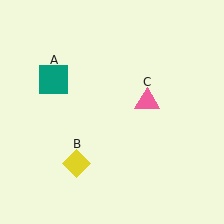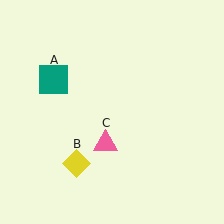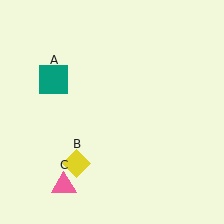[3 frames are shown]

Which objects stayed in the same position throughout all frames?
Teal square (object A) and yellow diamond (object B) remained stationary.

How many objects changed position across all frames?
1 object changed position: pink triangle (object C).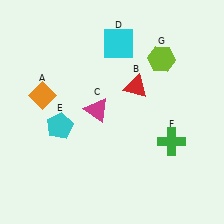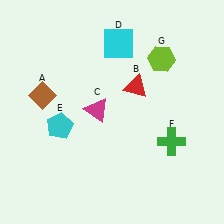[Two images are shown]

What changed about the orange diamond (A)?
In Image 1, A is orange. In Image 2, it changed to brown.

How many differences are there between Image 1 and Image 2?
There is 1 difference between the two images.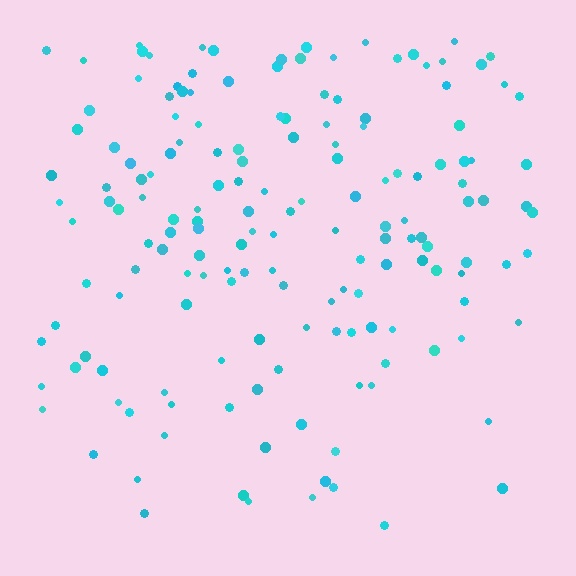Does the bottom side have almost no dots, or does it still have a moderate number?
Still a moderate number, just noticeably fewer than the top.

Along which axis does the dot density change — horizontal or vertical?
Vertical.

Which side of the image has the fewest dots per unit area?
The bottom.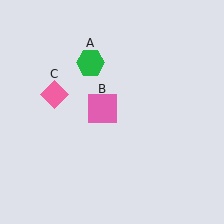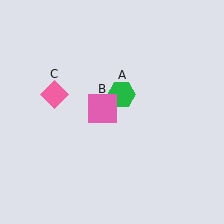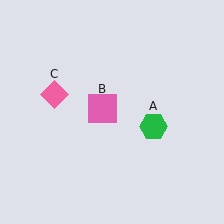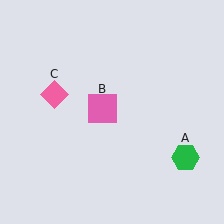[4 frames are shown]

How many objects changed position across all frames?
1 object changed position: green hexagon (object A).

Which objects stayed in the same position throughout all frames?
Pink square (object B) and pink diamond (object C) remained stationary.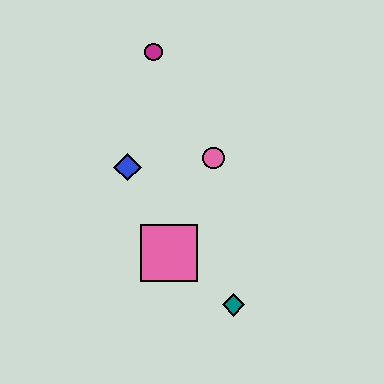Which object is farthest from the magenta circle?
The teal diamond is farthest from the magenta circle.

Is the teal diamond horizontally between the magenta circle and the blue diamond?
No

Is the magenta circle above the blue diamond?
Yes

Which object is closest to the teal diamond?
The pink square is closest to the teal diamond.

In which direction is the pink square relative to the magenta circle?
The pink square is below the magenta circle.